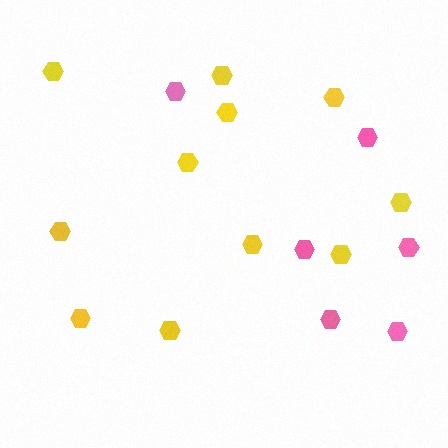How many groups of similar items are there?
There are 2 groups: one group of pink hexagons (6) and one group of yellow hexagons (11).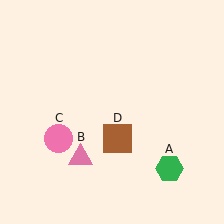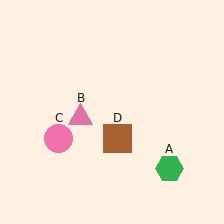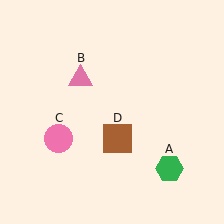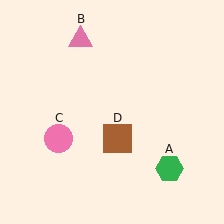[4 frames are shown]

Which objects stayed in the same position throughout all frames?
Green hexagon (object A) and pink circle (object C) and brown square (object D) remained stationary.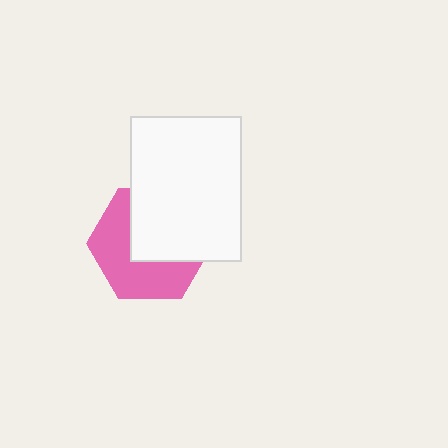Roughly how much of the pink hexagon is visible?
About half of it is visible (roughly 51%).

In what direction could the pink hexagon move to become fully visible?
The pink hexagon could move toward the lower-left. That would shift it out from behind the white rectangle entirely.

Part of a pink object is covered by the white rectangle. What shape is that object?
It is a hexagon.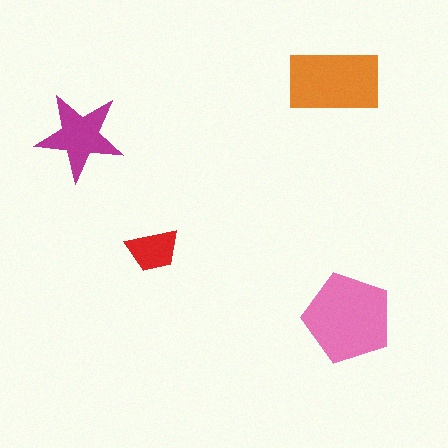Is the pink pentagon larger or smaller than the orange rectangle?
Larger.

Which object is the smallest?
The red trapezoid.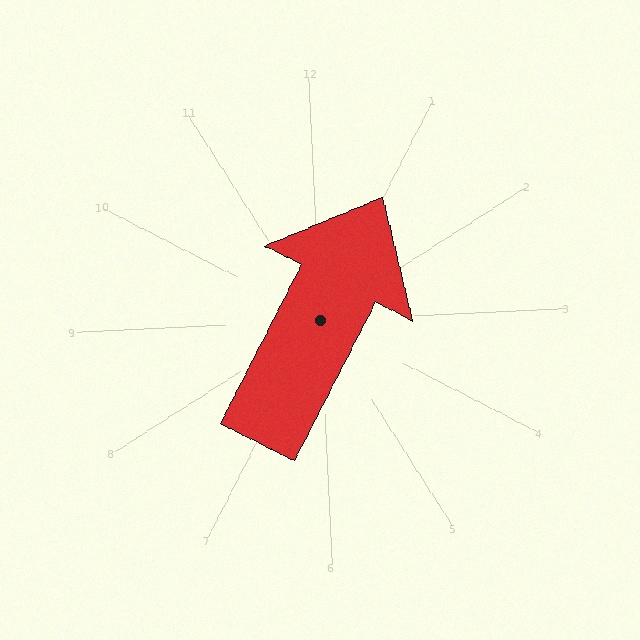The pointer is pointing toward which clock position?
Roughly 1 o'clock.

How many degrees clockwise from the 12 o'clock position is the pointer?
Approximately 30 degrees.